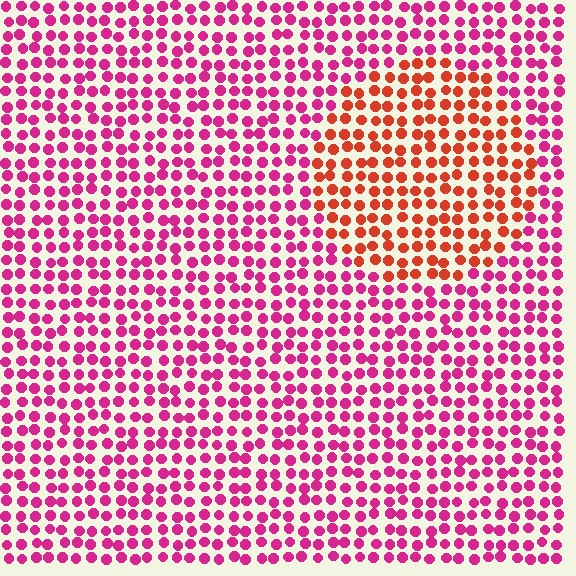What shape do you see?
I see a circle.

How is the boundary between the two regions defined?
The boundary is defined purely by a slight shift in hue (about 44 degrees). Spacing, size, and orientation are identical on both sides.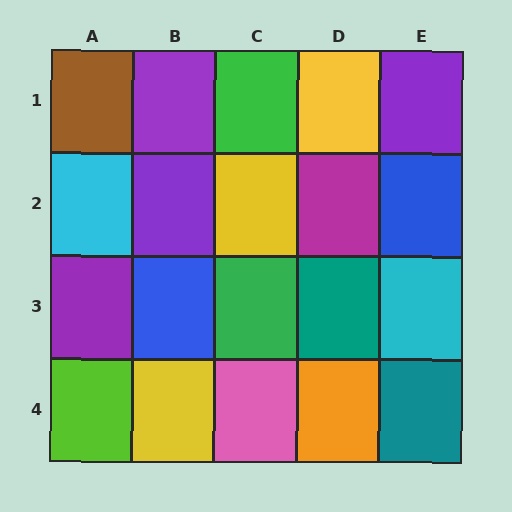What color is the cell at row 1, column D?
Yellow.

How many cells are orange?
1 cell is orange.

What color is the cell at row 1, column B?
Purple.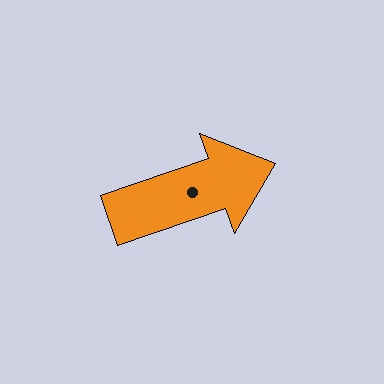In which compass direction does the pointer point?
East.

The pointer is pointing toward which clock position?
Roughly 2 o'clock.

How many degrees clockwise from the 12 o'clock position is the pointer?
Approximately 71 degrees.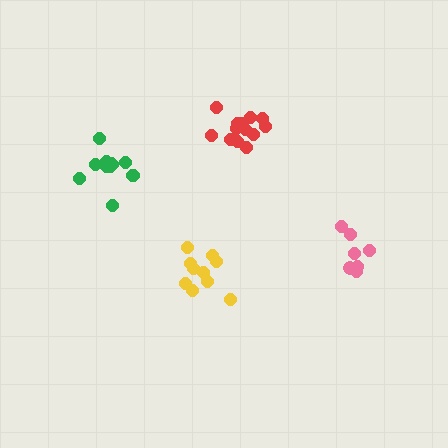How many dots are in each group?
Group 1: 7 dots, Group 2: 13 dots, Group 3: 11 dots, Group 4: 10 dots (41 total).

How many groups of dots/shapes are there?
There are 4 groups.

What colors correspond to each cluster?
The clusters are colored: pink, red, green, yellow.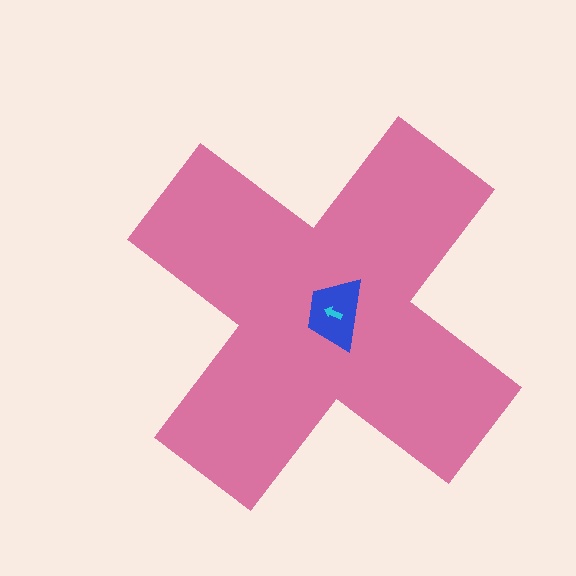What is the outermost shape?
The pink cross.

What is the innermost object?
The cyan arrow.